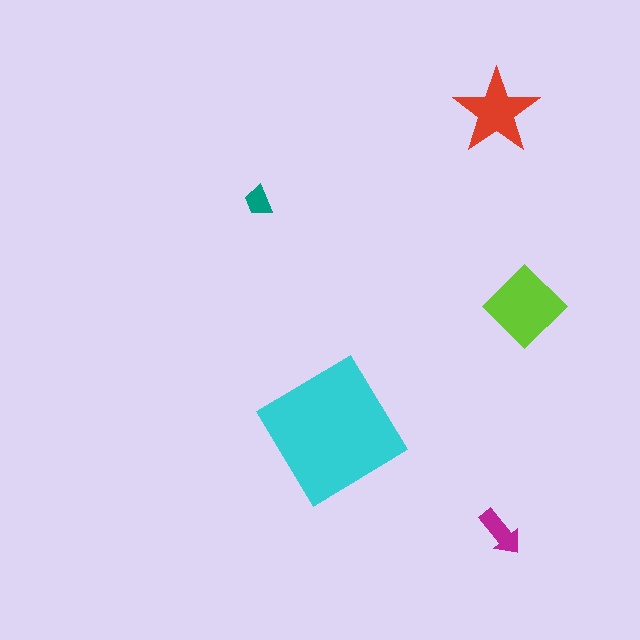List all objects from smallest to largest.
The teal trapezoid, the magenta arrow, the red star, the lime diamond, the cyan diamond.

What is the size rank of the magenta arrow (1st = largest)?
4th.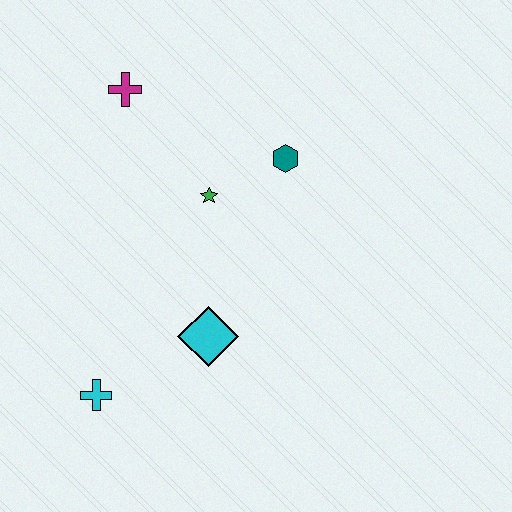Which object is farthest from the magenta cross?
The cyan cross is farthest from the magenta cross.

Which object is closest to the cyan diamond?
The cyan cross is closest to the cyan diamond.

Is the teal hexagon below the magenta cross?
Yes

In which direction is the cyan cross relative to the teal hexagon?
The cyan cross is below the teal hexagon.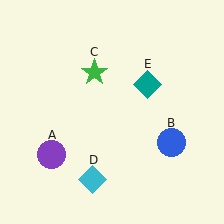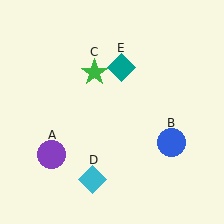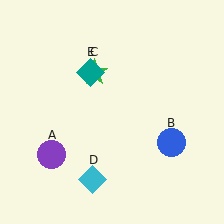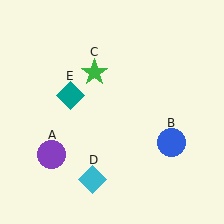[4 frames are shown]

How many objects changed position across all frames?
1 object changed position: teal diamond (object E).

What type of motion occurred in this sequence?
The teal diamond (object E) rotated counterclockwise around the center of the scene.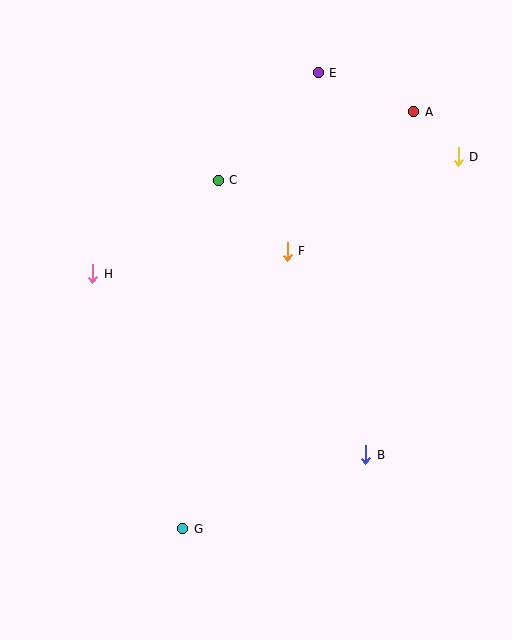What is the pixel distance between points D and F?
The distance between D and F is 196 pixels.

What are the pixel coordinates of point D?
Point D is at (458, 157).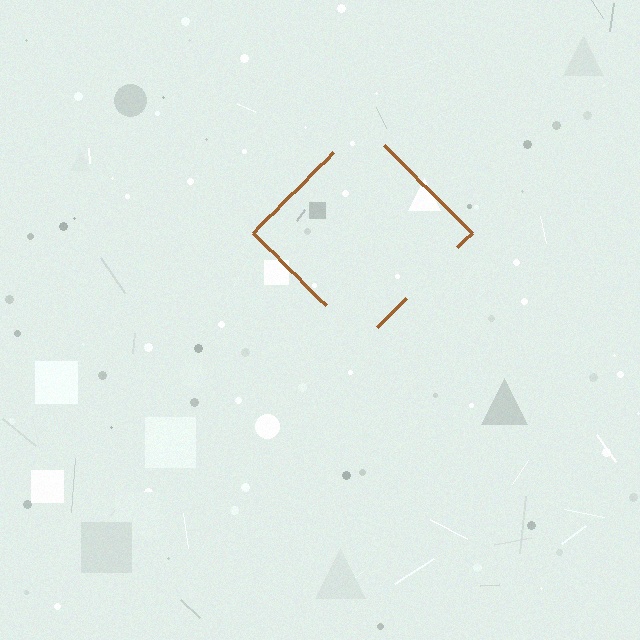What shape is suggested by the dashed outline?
The dashed outline suggests a diamond.